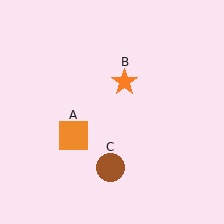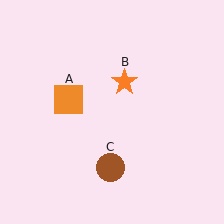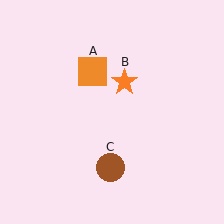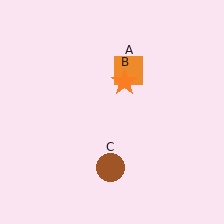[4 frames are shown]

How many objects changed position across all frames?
1 object changed position: orange square (object A).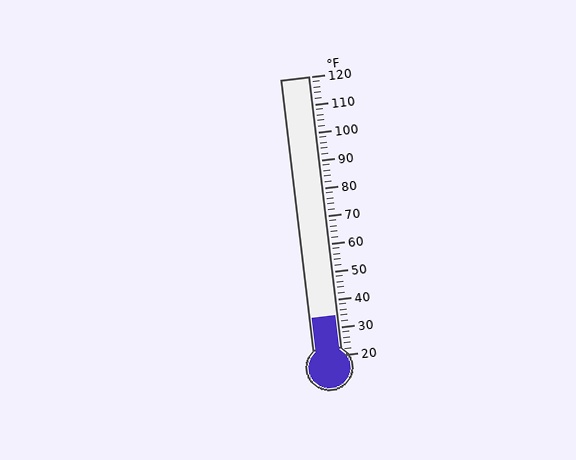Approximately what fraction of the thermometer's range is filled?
The thermometer is filled to approximately 15% of its range.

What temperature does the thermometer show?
The thermometer shows approximately 34°F.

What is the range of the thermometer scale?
The thermometer scale ranges from 20°F to 120°F.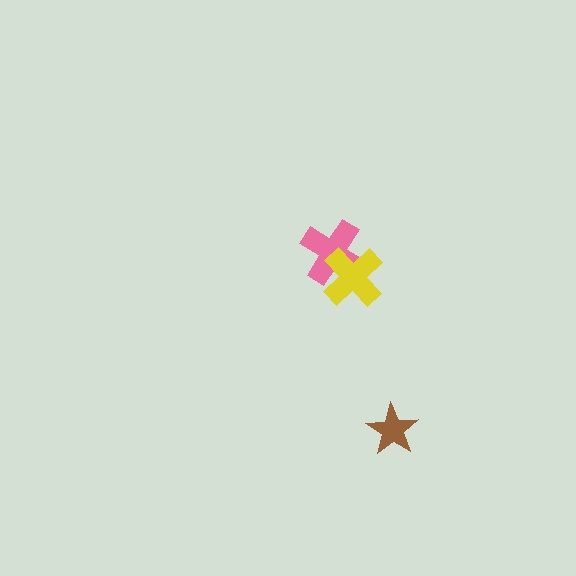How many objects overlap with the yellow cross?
1 object overlaps with the yellow cross.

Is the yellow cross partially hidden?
No, no other shape covers it.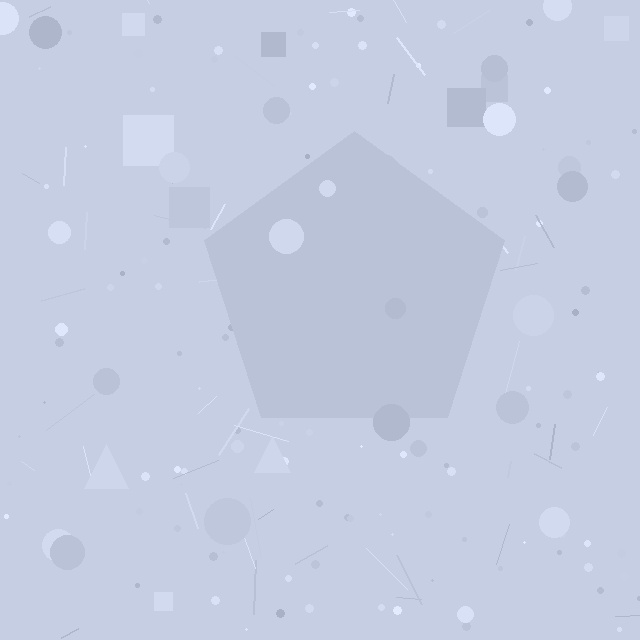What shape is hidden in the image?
A pentagon is hidden in the image.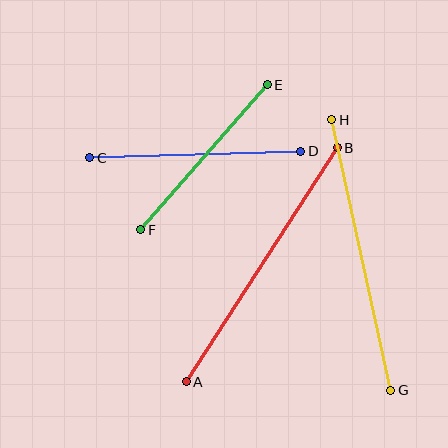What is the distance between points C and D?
The distance is approximately 211 pixels.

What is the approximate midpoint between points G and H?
The midpoint is at approximately (361, 255) pixels.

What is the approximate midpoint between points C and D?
The midpoint is at approximately (195, 155) pixels.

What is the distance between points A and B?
The distance is approximately 279 pixels.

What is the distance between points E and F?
The distance is approximately 193 pixels.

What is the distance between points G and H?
The distance is approximately 277 pixels.